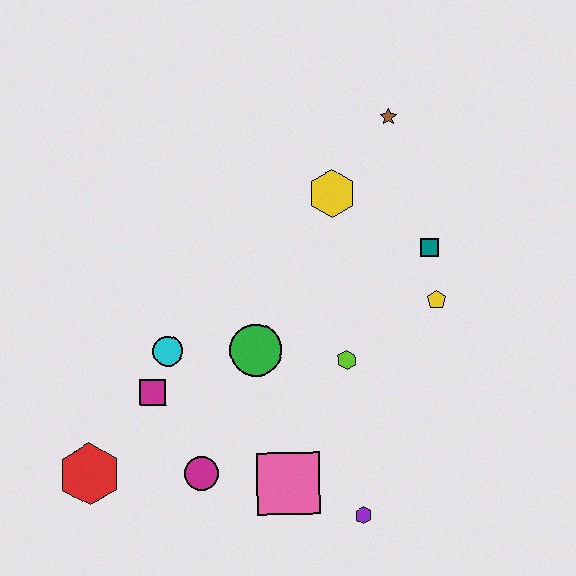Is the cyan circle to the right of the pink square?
No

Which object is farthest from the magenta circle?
The brown star is farthest from the magenta circle.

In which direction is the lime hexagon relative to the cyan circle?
The lime hexagon is to the right of the cyan circle.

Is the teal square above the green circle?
Yes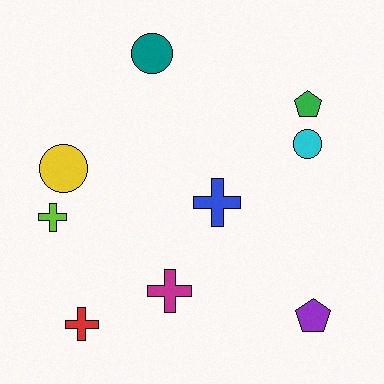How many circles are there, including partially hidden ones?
There are 3 circles.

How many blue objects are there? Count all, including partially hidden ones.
There is 1 blue object.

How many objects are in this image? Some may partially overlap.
There are 9 objects.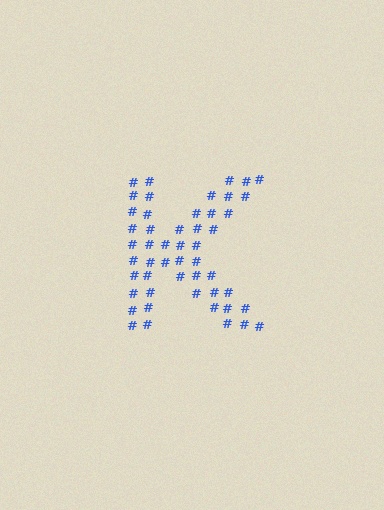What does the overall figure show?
The overall figure shows the letter K.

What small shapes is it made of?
It is made of small hash symbols.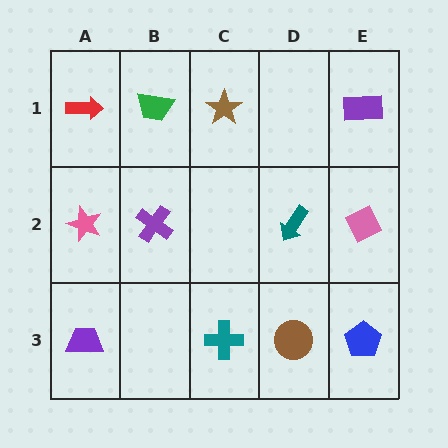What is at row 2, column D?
A teal arrow.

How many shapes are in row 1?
4 shapes.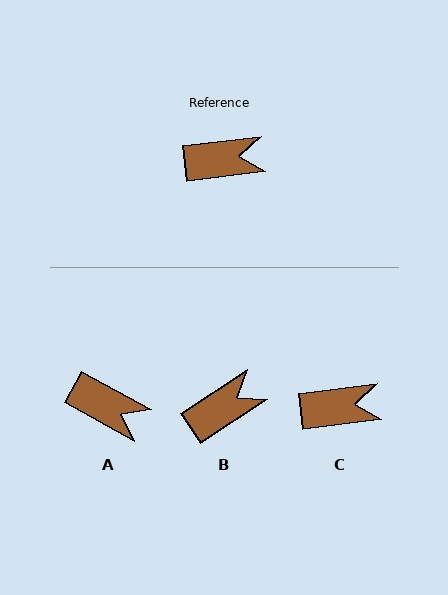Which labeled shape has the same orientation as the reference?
C.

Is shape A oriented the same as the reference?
No, it is off by about 36 degrees.